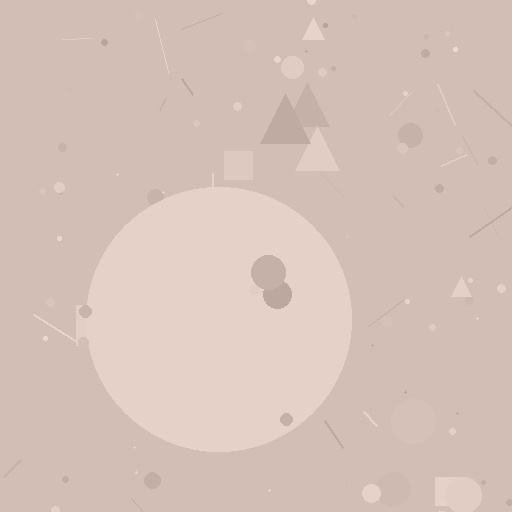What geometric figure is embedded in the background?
A circle is embedded in the background.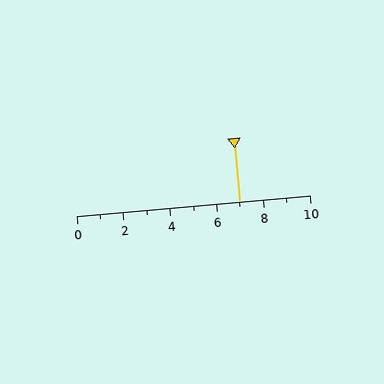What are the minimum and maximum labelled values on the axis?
The axis runs from 0 to 10.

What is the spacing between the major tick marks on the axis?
The major ticks are spaced 2 apart.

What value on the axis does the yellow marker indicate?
The marker indicates approximately 7.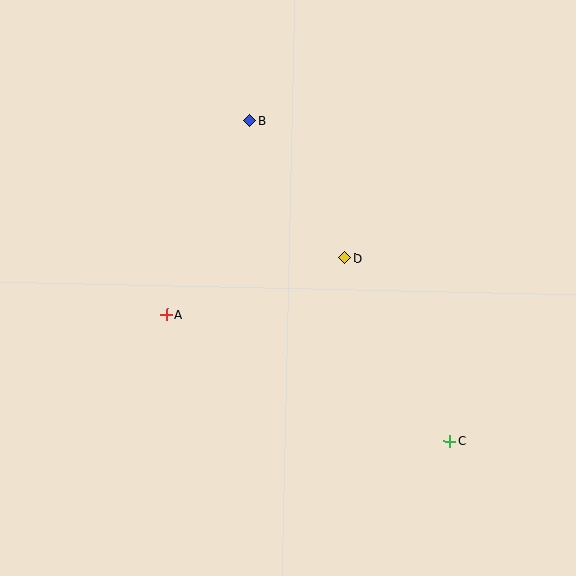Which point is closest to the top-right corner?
Point D is closest to the top-right corner.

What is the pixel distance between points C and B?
The distance between C and B is 377 pixels.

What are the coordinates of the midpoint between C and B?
The midpoint between C and B is at (349, 281).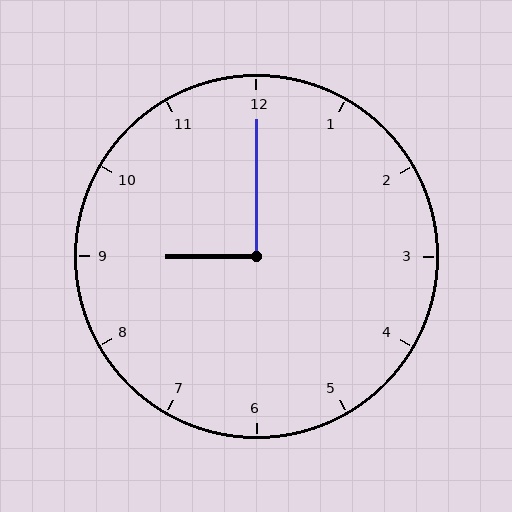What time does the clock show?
9:00.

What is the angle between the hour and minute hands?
Approximately 90 degrees.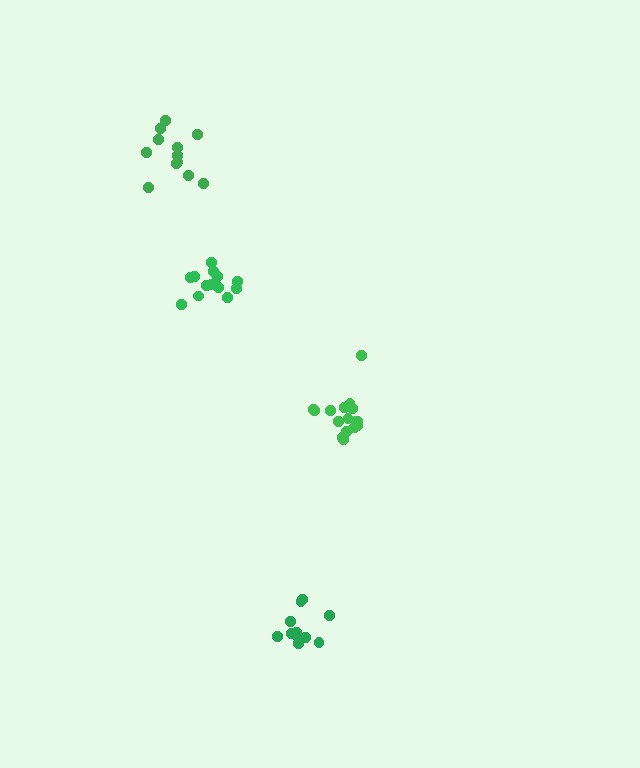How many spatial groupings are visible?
There are 4 spatial groupings.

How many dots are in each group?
Group 1: 16 dots, Group 2: 13 dots, Group 3: 12 dots, Group 4: 11 dots (52 total).